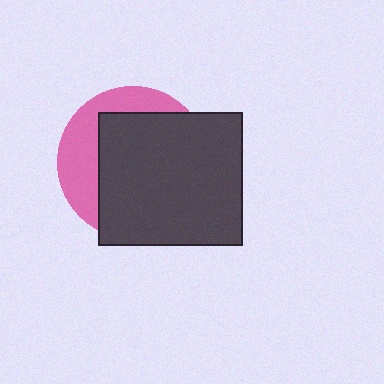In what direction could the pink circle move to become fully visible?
The pink circle could move left. That would shift it out from behind the dark gray rectangle entirely.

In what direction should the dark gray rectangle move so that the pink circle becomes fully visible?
The dark gray rectangle should move right. That is the shortest direction to clear the overlap and leave the pink circle fully visible.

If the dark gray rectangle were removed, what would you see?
You would see the complete pink circle.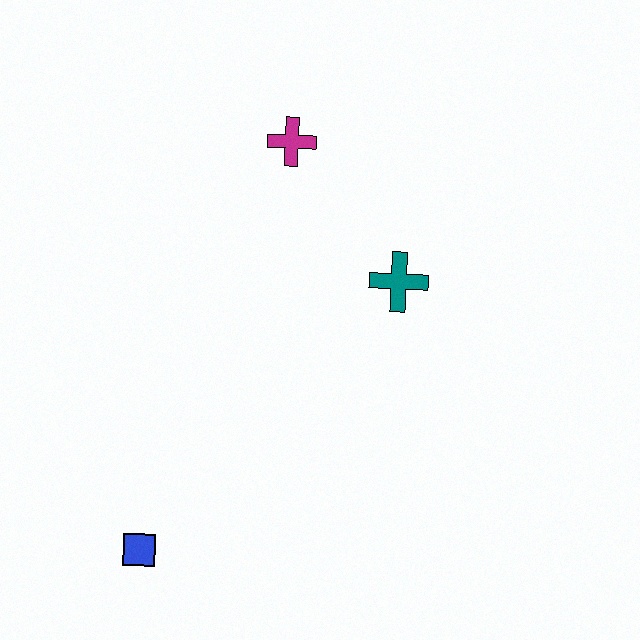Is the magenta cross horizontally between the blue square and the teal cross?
Yes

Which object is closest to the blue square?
The teal cross is closest to the blue square.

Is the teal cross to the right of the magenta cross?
Yes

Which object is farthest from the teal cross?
The blue square is farthest from the teal cross.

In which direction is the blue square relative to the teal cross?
The blue square is below the teal cross.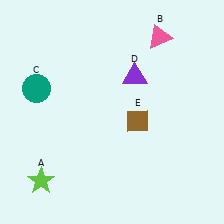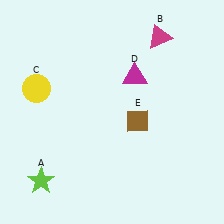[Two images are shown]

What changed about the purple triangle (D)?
In Image 1, D is purple. In Image 2, it changed to magenta.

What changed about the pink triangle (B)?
In Image 1, B is pink. In Image 2, it changed to magenta.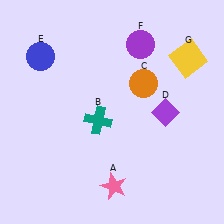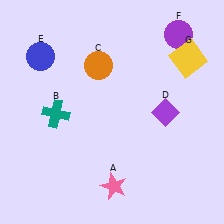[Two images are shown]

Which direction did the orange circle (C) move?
The orange circle (C) moved left.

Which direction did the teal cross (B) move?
The teal cross (B) moved left.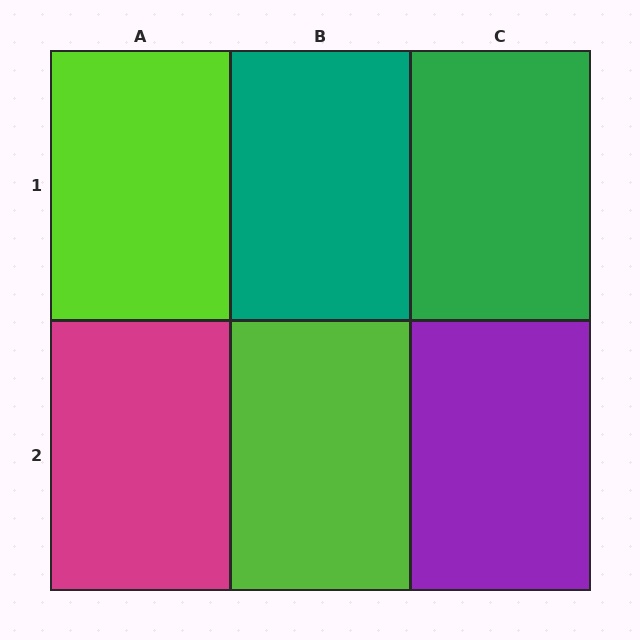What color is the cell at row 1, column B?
Teal.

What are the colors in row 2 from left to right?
Magenta, lime, purple.